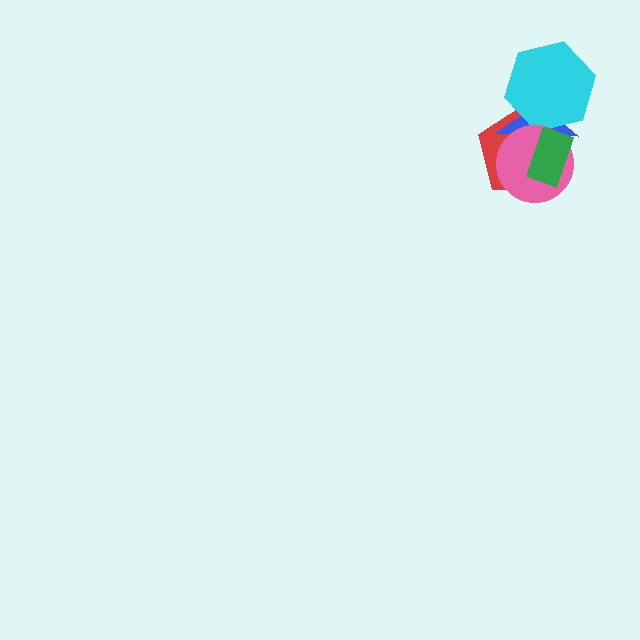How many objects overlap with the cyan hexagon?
2 objects overlap with the cyan hexagon.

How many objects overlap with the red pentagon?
4 objects overlap with the red pentagon.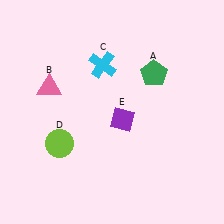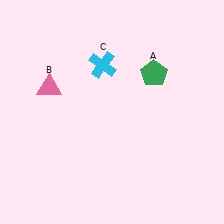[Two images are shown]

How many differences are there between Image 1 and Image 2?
There are 2 differences between the two images.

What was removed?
The purple diamond (E), the lime circle (D) were removed in Image 2.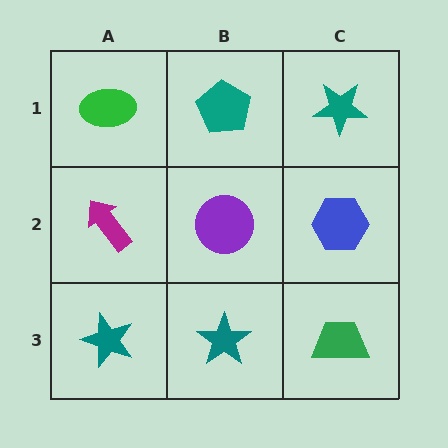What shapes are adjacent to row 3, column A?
A magenta arrow (row 2, column A), a teal star (row 3, column B).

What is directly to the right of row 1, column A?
A teal pentagon.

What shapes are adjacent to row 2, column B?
A teal pentagon (row 1, column B), a teal star (row 3, column B), a magenta arrow (row 2, column A), a blue hexagon (row 2, column C).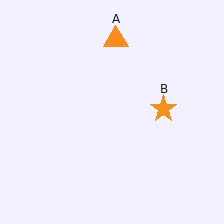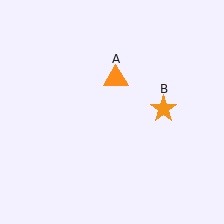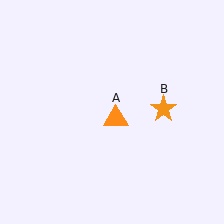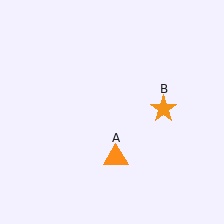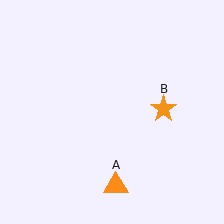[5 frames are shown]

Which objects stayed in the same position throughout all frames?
Orange star (object B) remained stationary.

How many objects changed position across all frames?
1 object changed position: orange triangle (object A).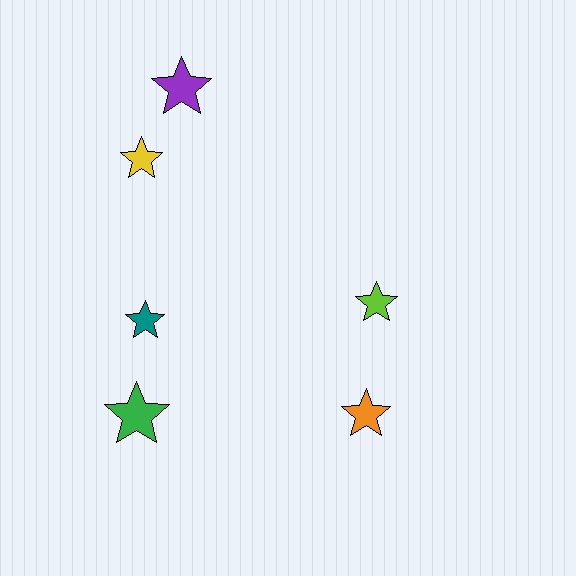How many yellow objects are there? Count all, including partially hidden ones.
There is 1 yellow object.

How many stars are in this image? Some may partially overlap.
There are 6 stars.